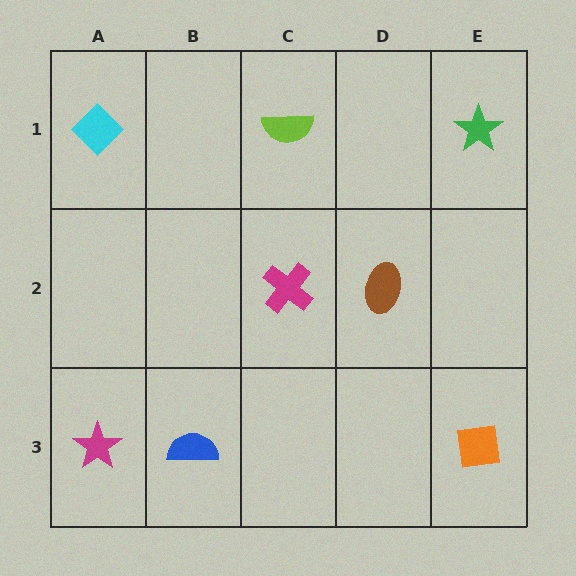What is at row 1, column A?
A cyan diamond.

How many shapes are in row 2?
2 shapes.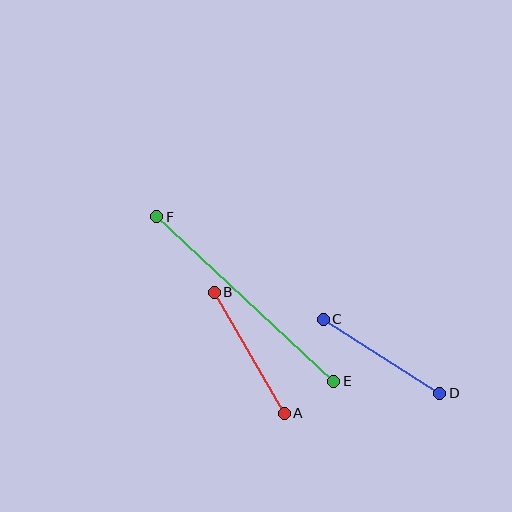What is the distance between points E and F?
The distance is approximately 241 pixels.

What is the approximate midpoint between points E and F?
The midpoint is at approximately (245, 299) pixels.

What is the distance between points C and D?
The distance is approximately 138 pixels.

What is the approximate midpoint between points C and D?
The midpoint is at approximately (382, 356) pixels.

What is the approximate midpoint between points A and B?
The midpoint is at approximately (249, 353) pixels.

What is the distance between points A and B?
The distance is approximately 140 pixels.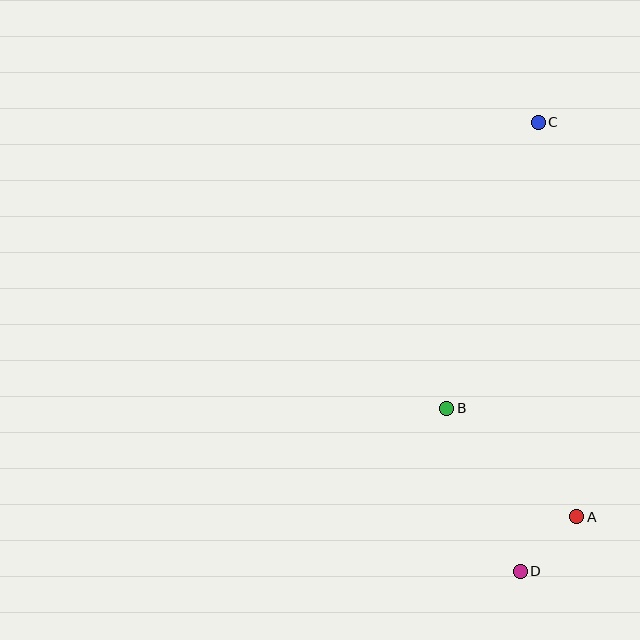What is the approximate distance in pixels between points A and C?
The distance between A and C is approximately 397 pixels.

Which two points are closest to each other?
Points A and D are closest to each other.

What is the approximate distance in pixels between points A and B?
The distance between A and B is approximately 169 pixels.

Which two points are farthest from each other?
Points C and D are farthest from each other.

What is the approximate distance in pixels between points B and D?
The distance between B and D is approximately 179 pixels.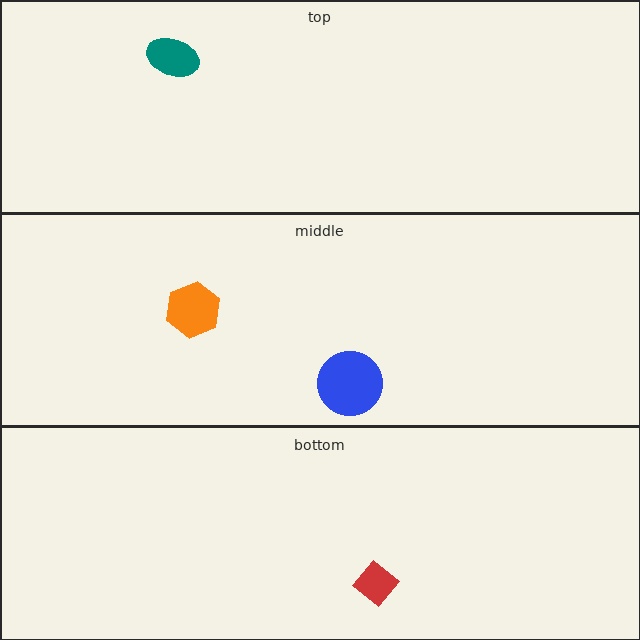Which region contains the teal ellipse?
The top region.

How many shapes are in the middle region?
2.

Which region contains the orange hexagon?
The middle region.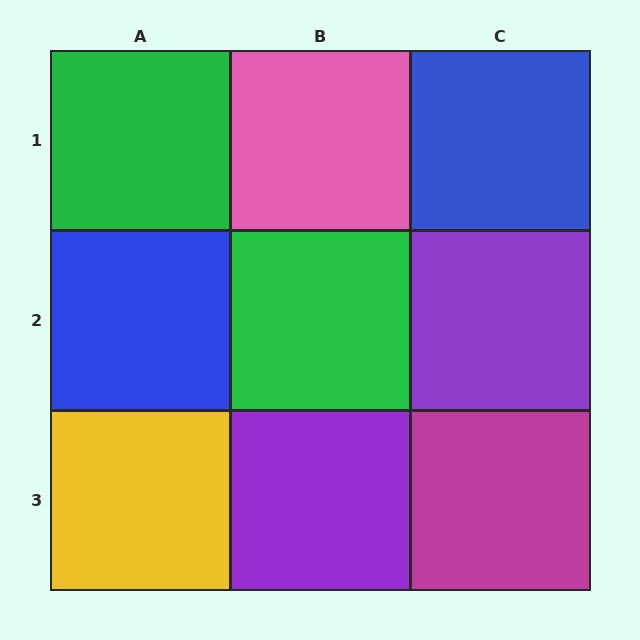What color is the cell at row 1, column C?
Blue.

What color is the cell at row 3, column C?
Magenta.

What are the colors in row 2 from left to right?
Blue, green, purple.